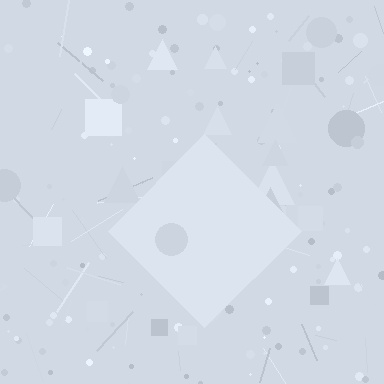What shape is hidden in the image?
A diamond is hidden in the image.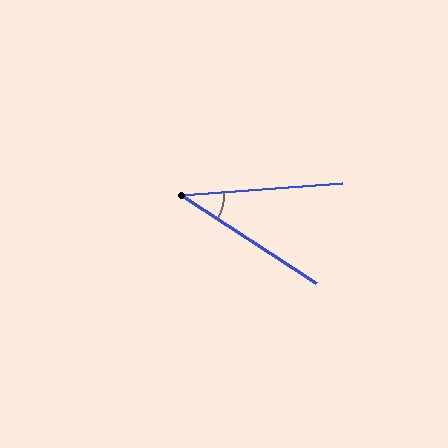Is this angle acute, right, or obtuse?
It is acute.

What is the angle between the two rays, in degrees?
Approximately 37 degrees.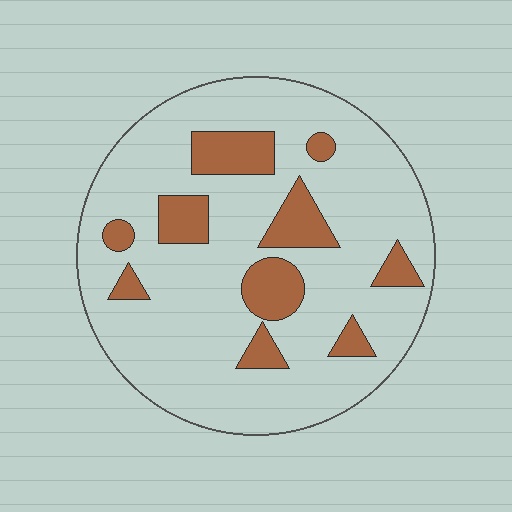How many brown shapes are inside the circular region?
10.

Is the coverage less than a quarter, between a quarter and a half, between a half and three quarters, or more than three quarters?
Less than a quarter.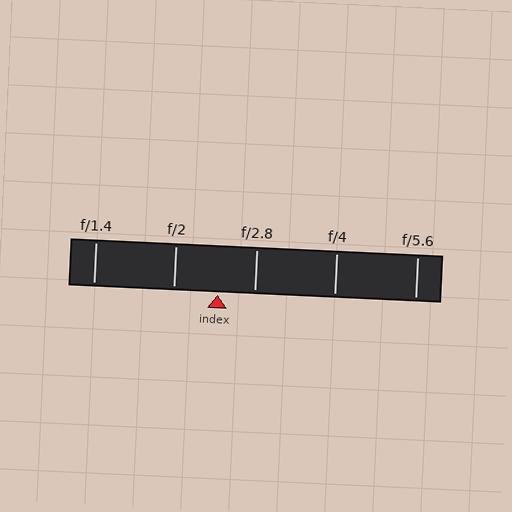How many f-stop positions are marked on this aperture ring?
There are 5 f-stop positions marked.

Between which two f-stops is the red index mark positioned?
The index mark is between f/2 and f/2.8.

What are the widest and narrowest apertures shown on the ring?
The widest aperture shown is f/1.4 and the narrowest is f/5.6.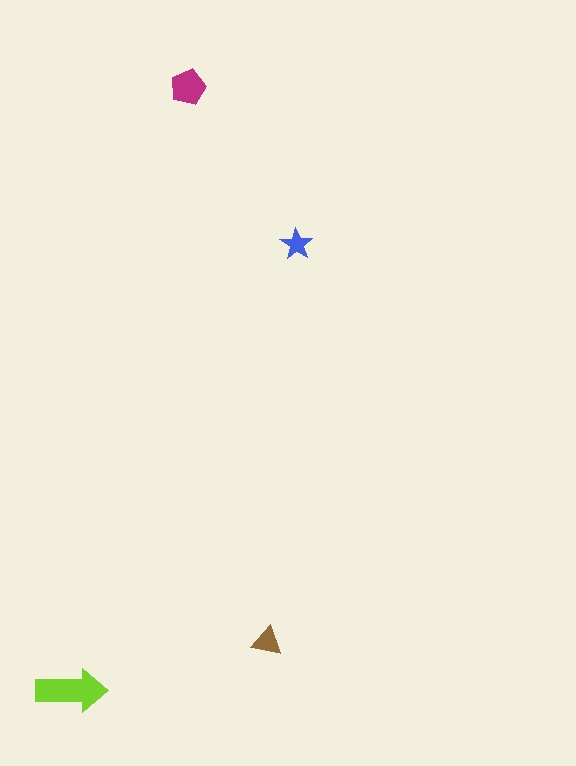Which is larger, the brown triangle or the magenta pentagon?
The magenta pentagon.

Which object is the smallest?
The blue star.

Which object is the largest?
The lime arrow.